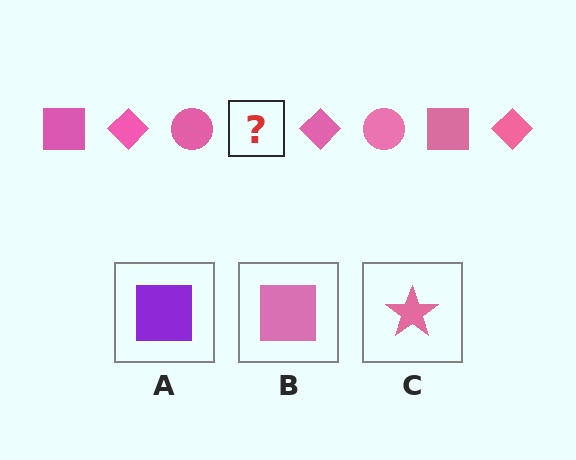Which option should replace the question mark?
Option B.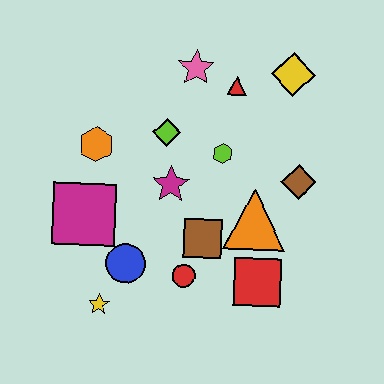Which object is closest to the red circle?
The brown square is closest to the red circle.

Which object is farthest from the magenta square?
The yellow diamond is farthest from the magenta square.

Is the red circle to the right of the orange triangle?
No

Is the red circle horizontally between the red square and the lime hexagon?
No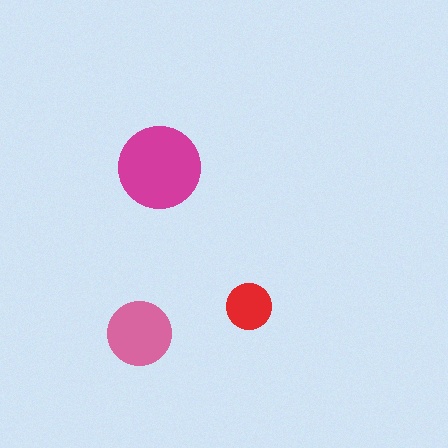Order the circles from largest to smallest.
the magenta one, the pink one, the red one.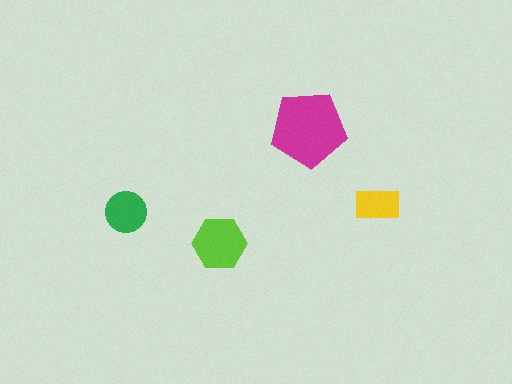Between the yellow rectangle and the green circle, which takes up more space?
The green circle.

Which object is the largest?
The magenta pentagon.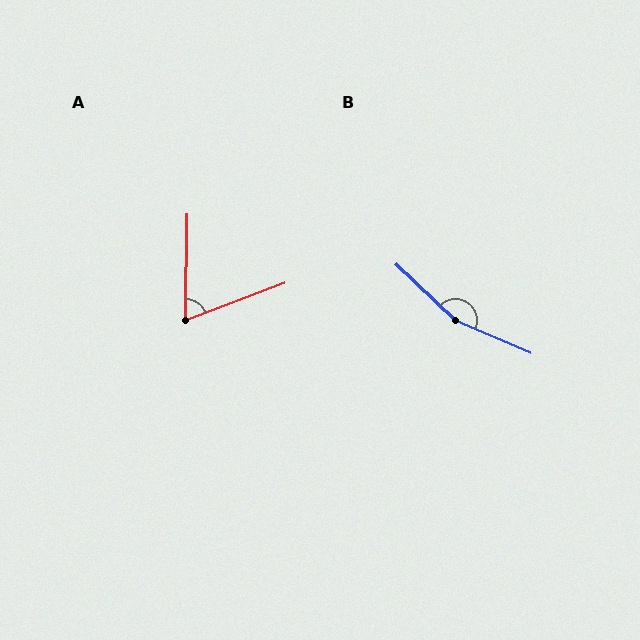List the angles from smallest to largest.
A (69°), B (160°).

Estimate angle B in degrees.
Approximately 160 degrees.